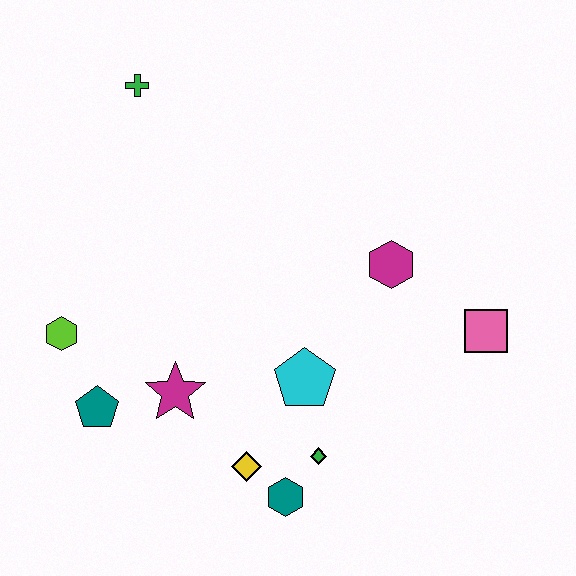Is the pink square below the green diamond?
No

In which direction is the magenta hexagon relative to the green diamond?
The magenta hexagon is above the green diamond.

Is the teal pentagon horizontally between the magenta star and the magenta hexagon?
No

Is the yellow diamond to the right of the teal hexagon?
No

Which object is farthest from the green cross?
The teal hexagon is farthest from the green cross.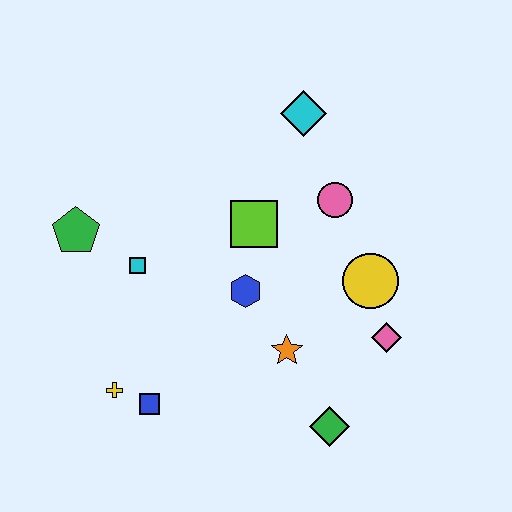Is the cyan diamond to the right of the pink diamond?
No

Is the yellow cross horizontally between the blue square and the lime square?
No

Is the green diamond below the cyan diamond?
Yes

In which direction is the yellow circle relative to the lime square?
The yellow circle is to the right of the lime square.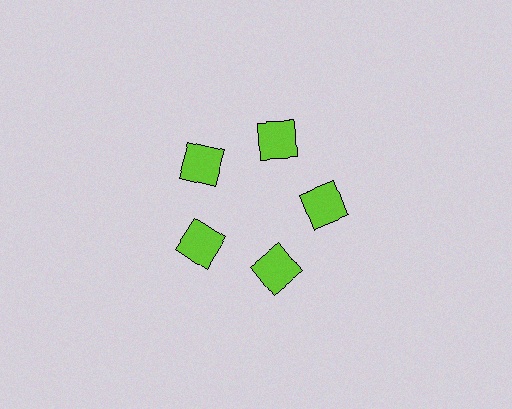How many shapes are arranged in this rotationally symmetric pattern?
There are 5 shapes, arranged in 5 groups of 1.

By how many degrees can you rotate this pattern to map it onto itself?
The pattern maps onto itself every 72 degrees of rotation.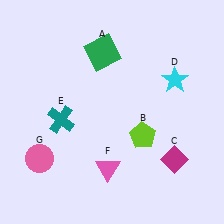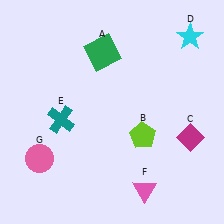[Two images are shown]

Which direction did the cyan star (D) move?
The cyan star (D) moved up.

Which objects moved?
The objects that moved are: the magenta diamond (C), the cyan star (D), the pink triangle (F).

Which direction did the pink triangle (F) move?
The pink triangle (F) moved right.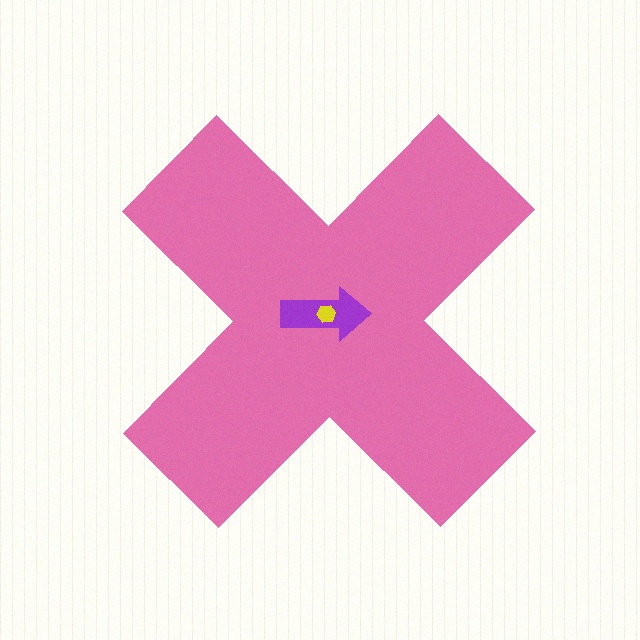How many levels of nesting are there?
3.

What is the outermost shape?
The pink cross.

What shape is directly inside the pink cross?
The purple arrow.